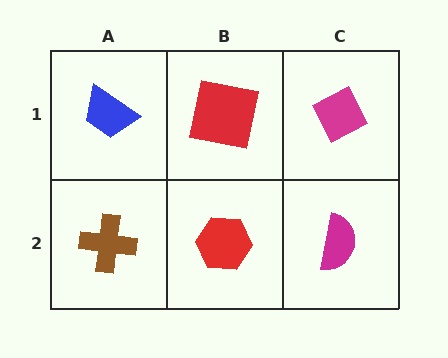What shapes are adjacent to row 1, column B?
A red hexagon (row 2, column B), a blue trapezoid (row 1, column A), a magenta diamond (row 1, column C).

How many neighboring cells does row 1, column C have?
2.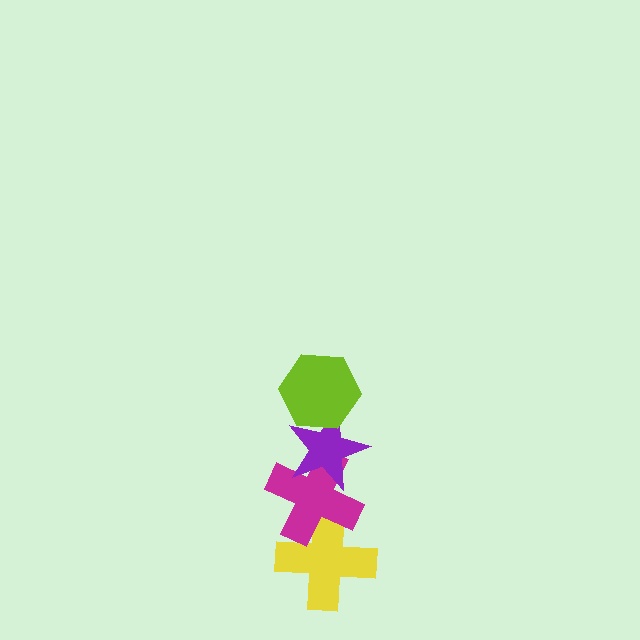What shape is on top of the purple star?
The lime hexagon is on top of the purple star.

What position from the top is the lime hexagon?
The lime hexagon is 1st from the top.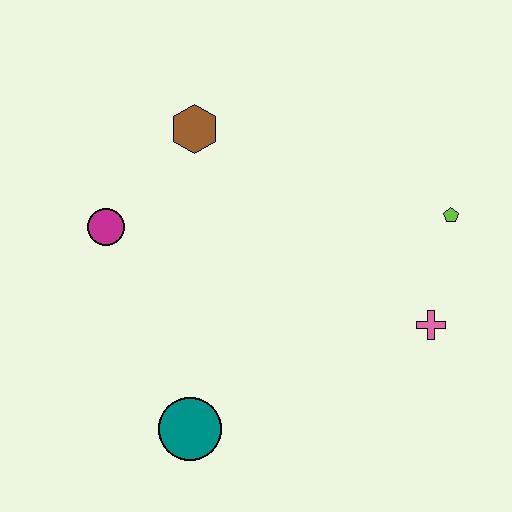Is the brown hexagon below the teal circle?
No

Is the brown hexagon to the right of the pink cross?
No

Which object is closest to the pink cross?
The lime pentagon is closest to the pink cross.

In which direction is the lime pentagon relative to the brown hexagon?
The lime pentagon is to the right of the brown hexagon.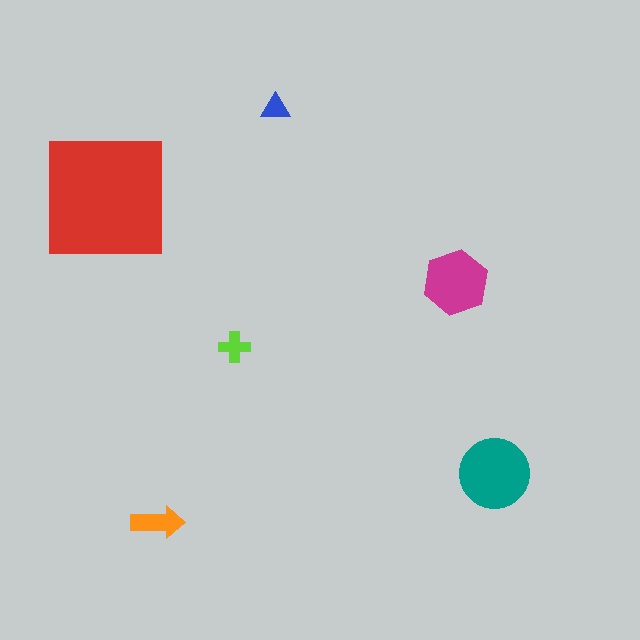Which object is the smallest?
The blue triangle.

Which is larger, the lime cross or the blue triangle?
The lime cross.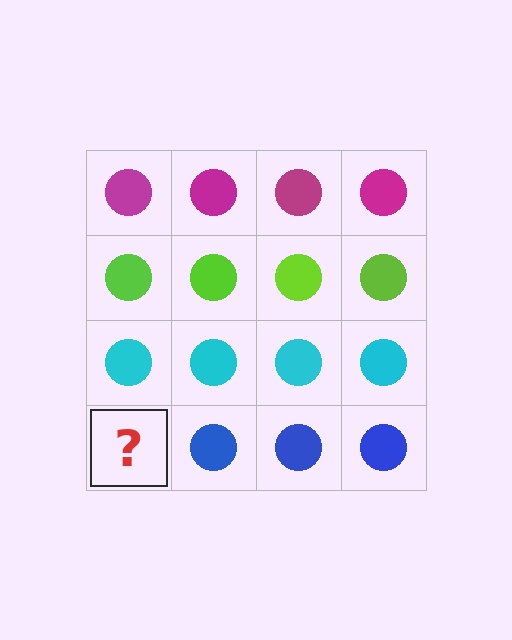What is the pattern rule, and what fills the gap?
The rule is that each row has a consistent color. The gap should be filled with a blue circle.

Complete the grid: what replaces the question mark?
The question mark should be replaced with a blue circle.